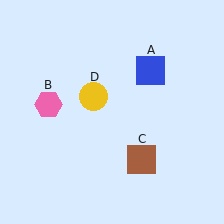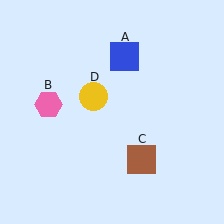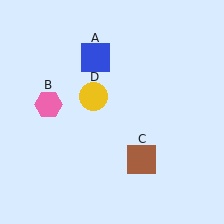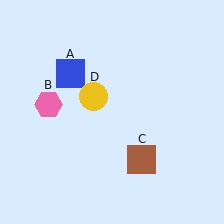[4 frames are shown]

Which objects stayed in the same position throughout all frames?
Pink hexagon (object B) and brown square (object C) and yellow circle (object D) remained stationary.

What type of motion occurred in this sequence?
The blue square (object A) rotated counterclockwise around the center of the scene.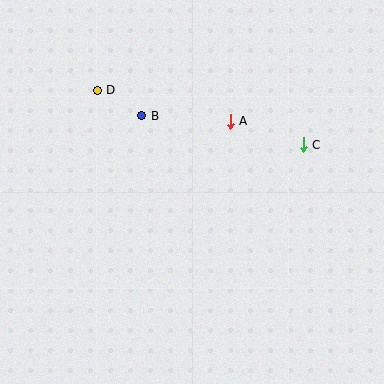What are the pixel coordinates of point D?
Point D is at (97, 90).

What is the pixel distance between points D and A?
The distance between D and A is 137 pixels.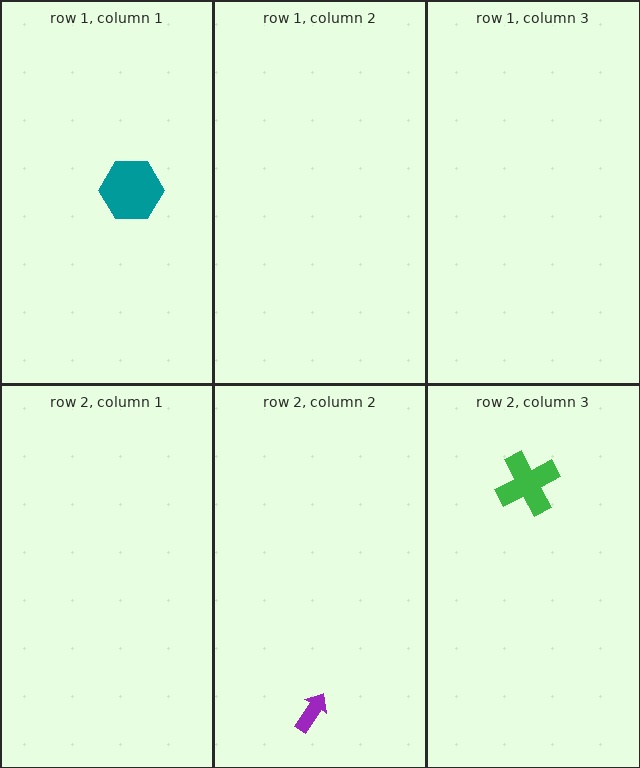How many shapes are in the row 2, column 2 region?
1.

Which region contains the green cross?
The row 2, column 3 region.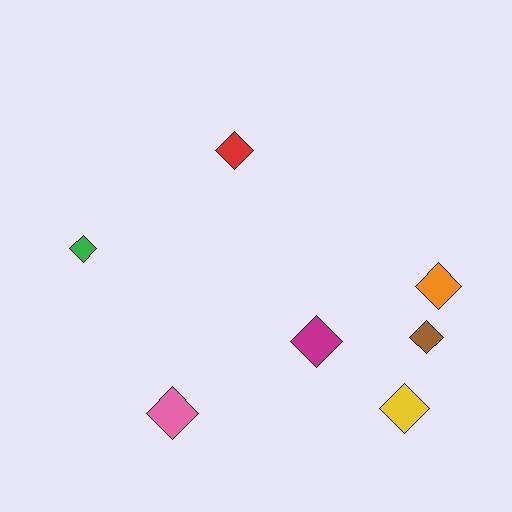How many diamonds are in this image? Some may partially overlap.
There are 7 diamonds.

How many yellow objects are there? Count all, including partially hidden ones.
There is 1 yellow object.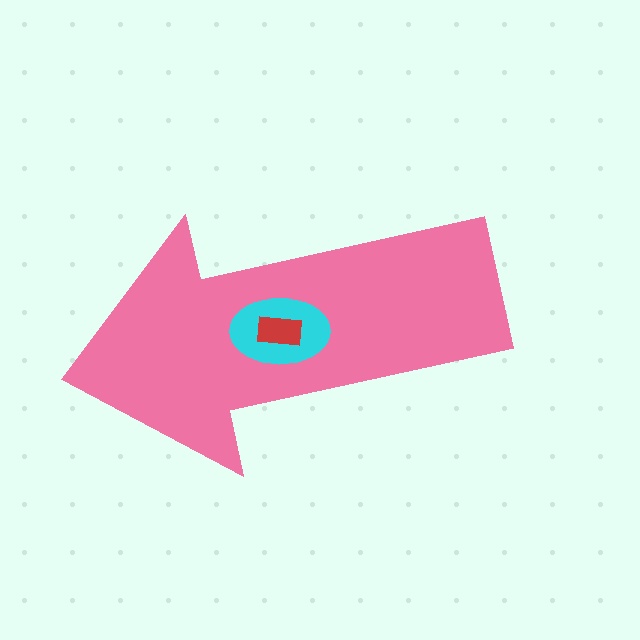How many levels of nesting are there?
3.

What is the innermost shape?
The red rectangle.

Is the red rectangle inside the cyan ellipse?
Yes.